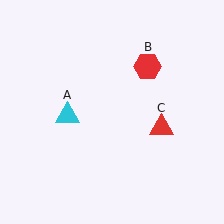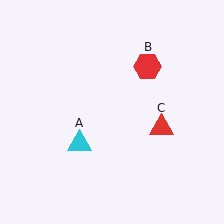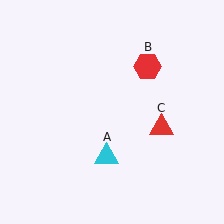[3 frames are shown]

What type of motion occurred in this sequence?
The cyan triangle (object A) rotated counterclockwise around the center of the scene.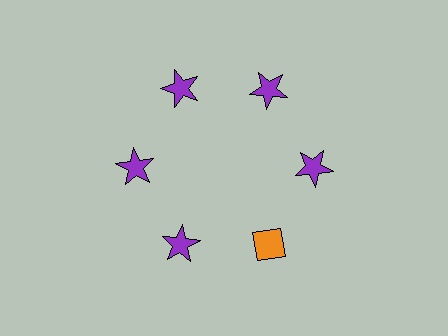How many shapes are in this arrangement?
There are 6 shapes arranged in a ring pattern.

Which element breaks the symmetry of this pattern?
The orange diamond at roughly the 5 o'clock position breaks the symmetry. All other shapes are purple stars.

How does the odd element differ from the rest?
It differs in both color (orange instead of purple) and shape (diamond instead of star).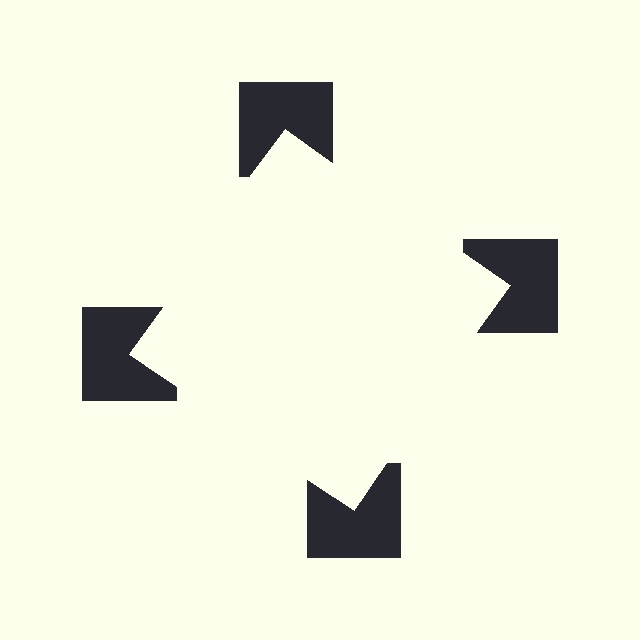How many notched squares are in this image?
There are 4 — one at each vertex of the illusory square.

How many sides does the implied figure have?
4 sides.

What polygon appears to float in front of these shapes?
An illusory square — its edges are inferred from the aligned wedge cuts in the notched squares, not physically drawn.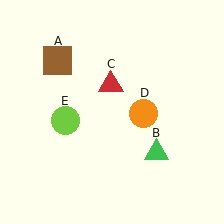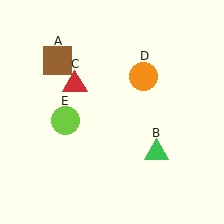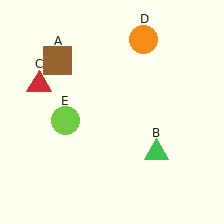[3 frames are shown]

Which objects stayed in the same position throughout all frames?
Brown square (object A) and green triangle (object B) and lime circle (object E) remained stationary.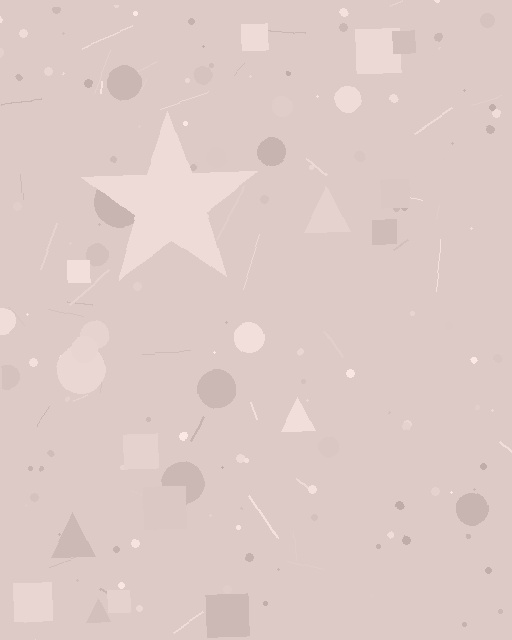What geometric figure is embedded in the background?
A star is embedded in the background.